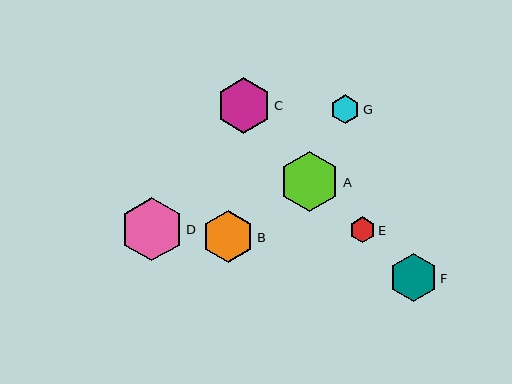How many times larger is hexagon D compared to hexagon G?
Hexagon D is approximately 2.2 times the size of hexagon G.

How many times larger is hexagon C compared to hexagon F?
Hexagon C is approximately 1.2 times the size of hexagon F.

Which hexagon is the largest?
Hexagon D is the largest with a size of approximately 63 pixels.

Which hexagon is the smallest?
Hexagon E is the smallest with a size of approximately 26 pixels.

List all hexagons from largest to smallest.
From largest to smallest: D, A, C, B, F, G, E.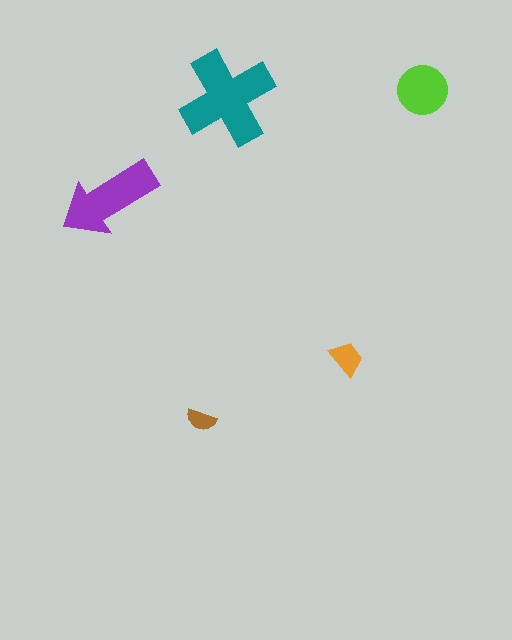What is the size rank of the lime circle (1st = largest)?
3rd.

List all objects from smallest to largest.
The brown semicircle, the orange trapezoid, the lime circle, the purple arrow, the teal cross.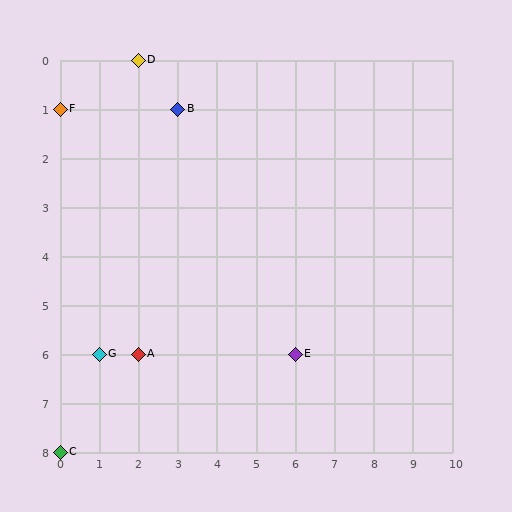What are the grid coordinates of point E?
Point E is at grid coordinates (6, 6).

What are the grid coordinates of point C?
Point C is at grid coordinates (0, 8).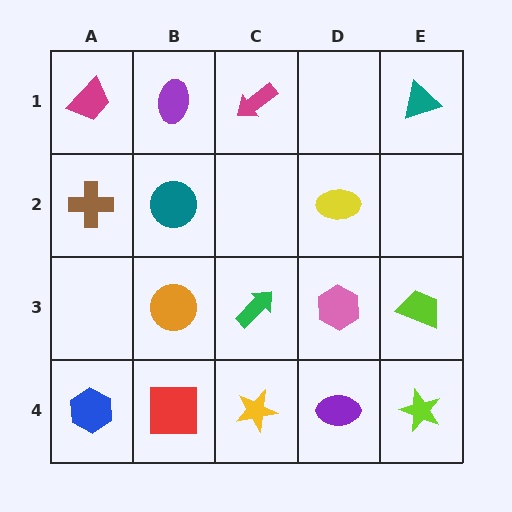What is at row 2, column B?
A teal circle.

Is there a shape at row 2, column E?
No, that cell is empty.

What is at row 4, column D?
A purple ellipse.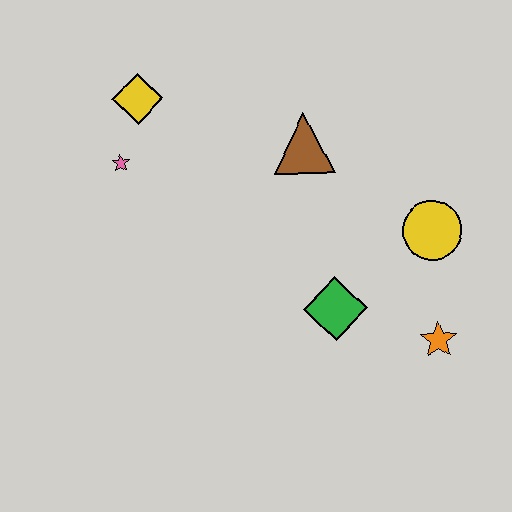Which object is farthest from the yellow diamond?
The orange star is farthest from the yellow diamond.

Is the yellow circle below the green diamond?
No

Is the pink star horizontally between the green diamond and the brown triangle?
No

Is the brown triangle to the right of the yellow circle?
No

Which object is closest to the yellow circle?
The orange star is closest to the yellow circle.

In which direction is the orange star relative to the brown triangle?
The orange star is below the brown triangle.